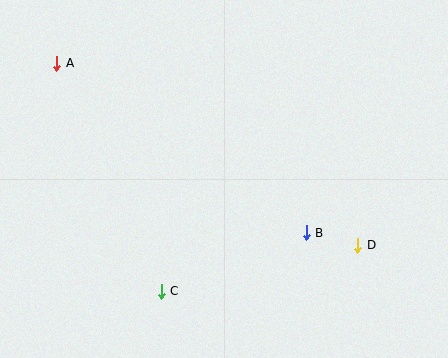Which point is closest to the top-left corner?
Point A is closest to the top-left corner.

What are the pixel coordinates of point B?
Point B is at (306, 233).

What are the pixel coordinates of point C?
Point C is at (161, 291).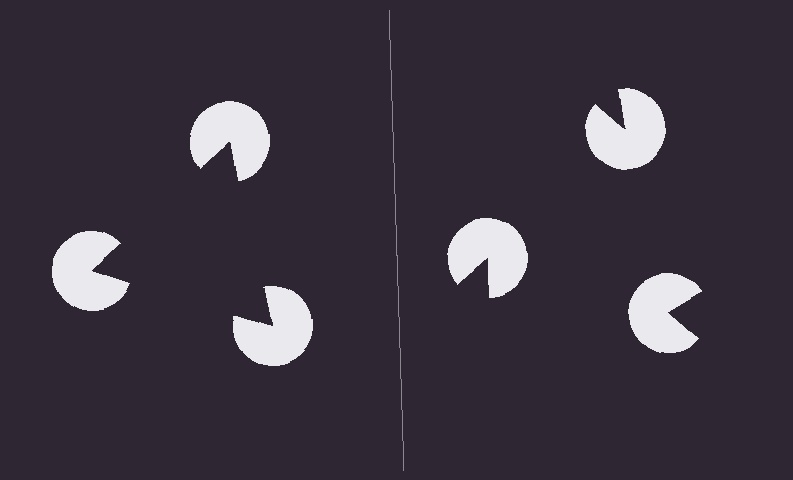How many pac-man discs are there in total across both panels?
6 — 3 on each side.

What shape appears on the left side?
An illusory triangle.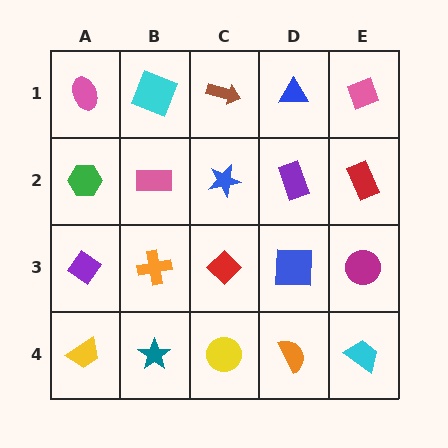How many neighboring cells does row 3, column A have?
3.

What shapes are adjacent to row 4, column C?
A red diamond (row 3, column C), a teal star (row 4, column B), an orange semicircle (row 4, column D).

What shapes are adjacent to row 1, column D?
A purple rectangle (row 2, column D), a brown arrow (row 1, column C), a pink diamond (row 1, column E).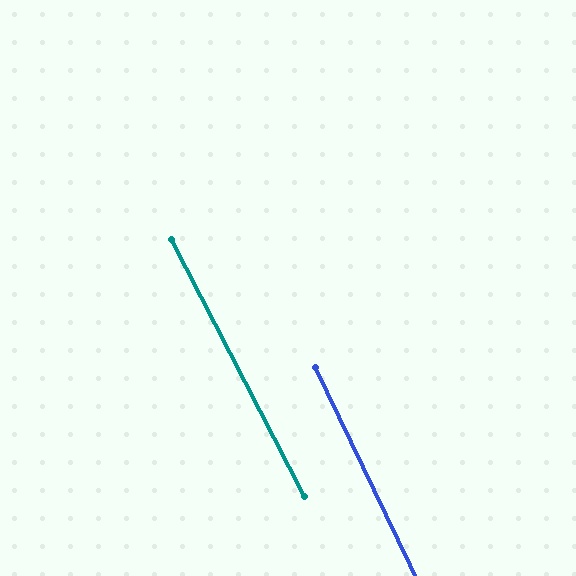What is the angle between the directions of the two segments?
Approximately 2 degrees.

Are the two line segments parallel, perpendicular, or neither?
Parallel — their directions differ by only 1.8°.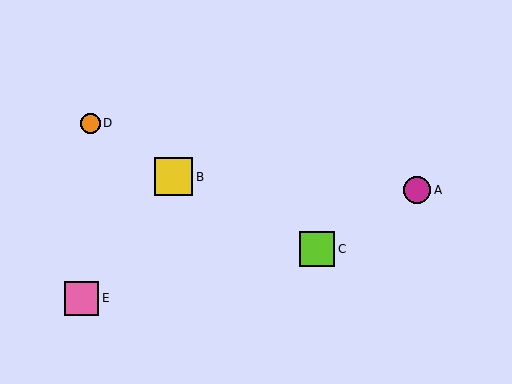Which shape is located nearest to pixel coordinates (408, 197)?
The magenta circle (labeled A) at (417, 190) is nearest to that location.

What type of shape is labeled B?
Shape B is a yellow square.